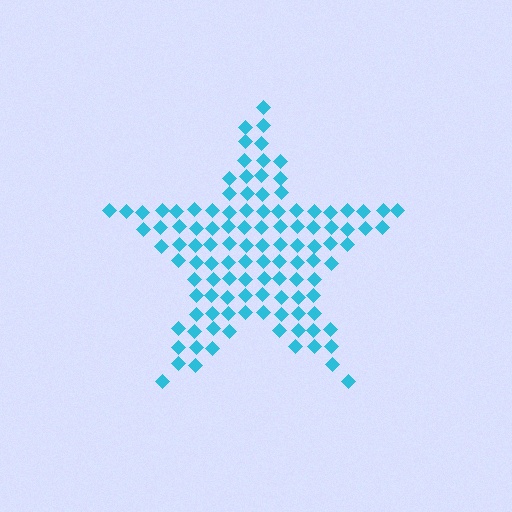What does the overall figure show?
The overall figure shows a star.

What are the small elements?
The small elements are diamonds.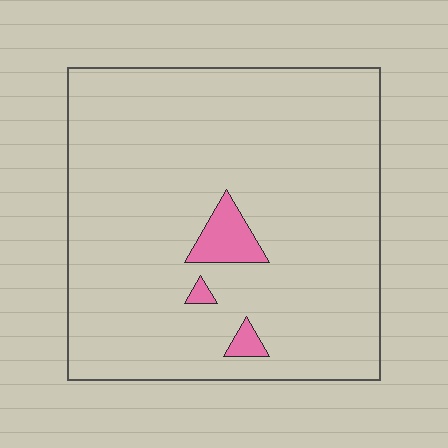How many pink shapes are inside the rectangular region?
3.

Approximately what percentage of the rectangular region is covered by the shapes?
Approximately 5%.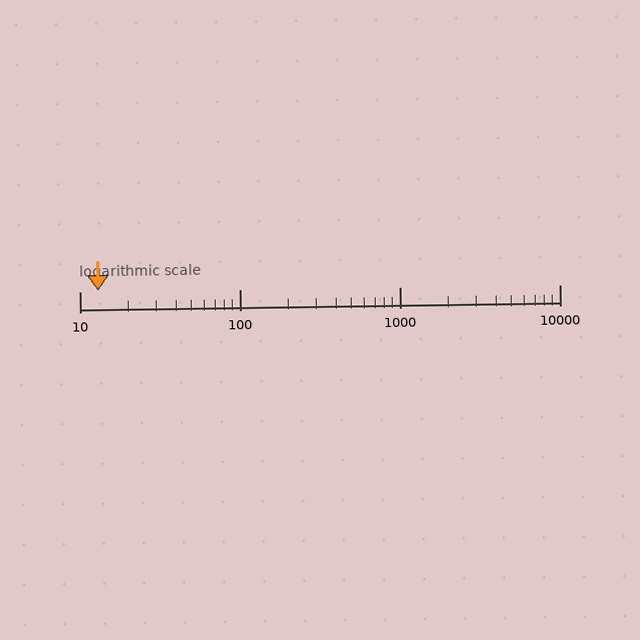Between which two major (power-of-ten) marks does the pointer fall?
The pointer is between 10 and 100.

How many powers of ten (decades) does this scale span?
The scale spans 3 decades, from 10 to 10000.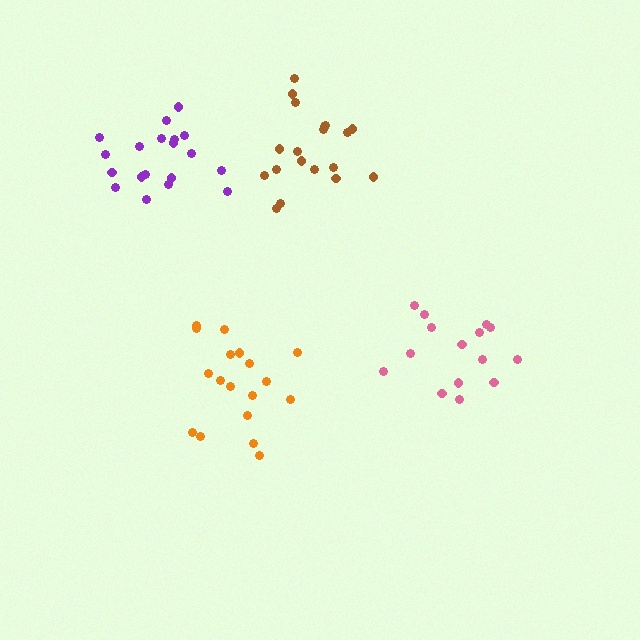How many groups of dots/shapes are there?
There are 4 groups.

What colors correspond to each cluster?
The clusters are colored: orange, brown, pink, purple.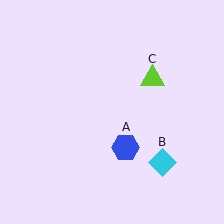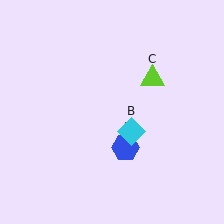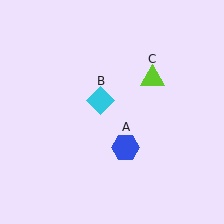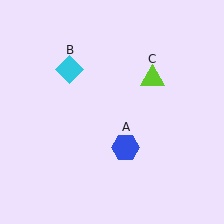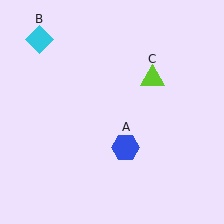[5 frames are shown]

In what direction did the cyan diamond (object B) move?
The cyan diamond (object B) moved up and to the left.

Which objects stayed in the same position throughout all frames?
Blue hexagon (object A) and lime triangle (object C) remained stationary.